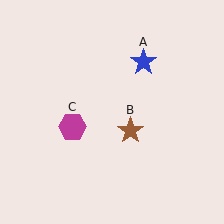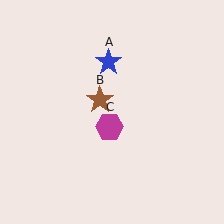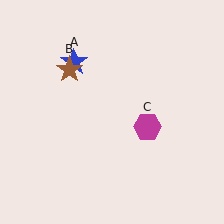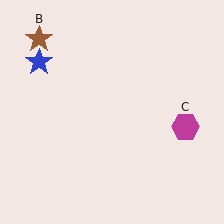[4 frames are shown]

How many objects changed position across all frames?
3 objects changed position: blue star (object A), brown star (object B), magenta hexagon (object C).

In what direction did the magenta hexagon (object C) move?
The magenta hexagon (object C) moved right.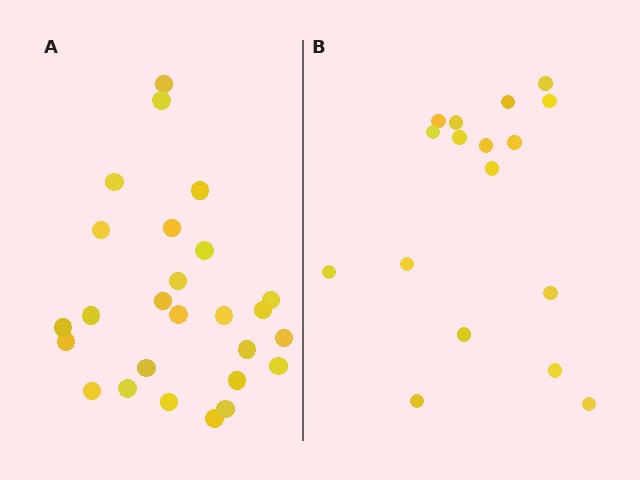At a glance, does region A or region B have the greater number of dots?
Region A (the left region) has more dots.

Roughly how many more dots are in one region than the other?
Region A has roughly 8 or so more dots than region B.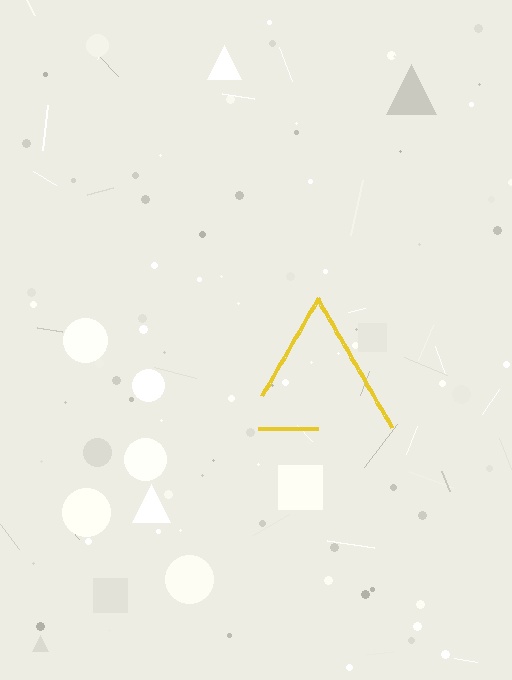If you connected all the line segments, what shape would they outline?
They would outline a triangle.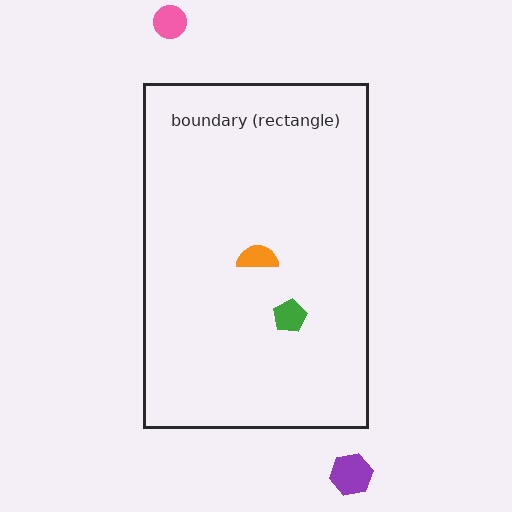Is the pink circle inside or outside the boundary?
Outside.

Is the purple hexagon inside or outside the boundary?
Outside.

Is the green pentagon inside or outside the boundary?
Inside.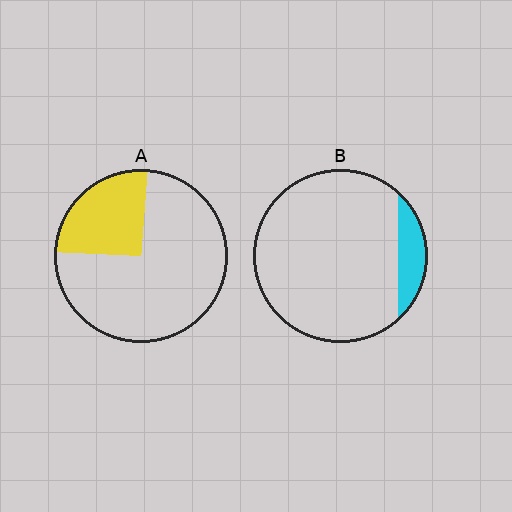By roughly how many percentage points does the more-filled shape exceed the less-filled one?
By roughly 15 percentage points (A over B).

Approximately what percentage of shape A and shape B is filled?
A is approximately 25% and B is approximately 10%.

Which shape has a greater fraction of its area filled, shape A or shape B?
Shape A.